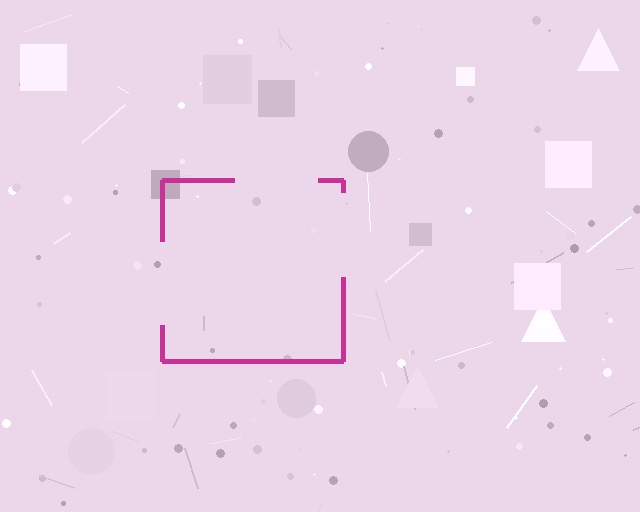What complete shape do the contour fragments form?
The contour fragments form a square.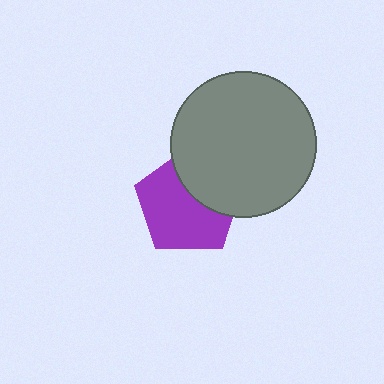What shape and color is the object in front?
The object in front is a gray circle.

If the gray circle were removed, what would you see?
You would see the complete purple pentagon.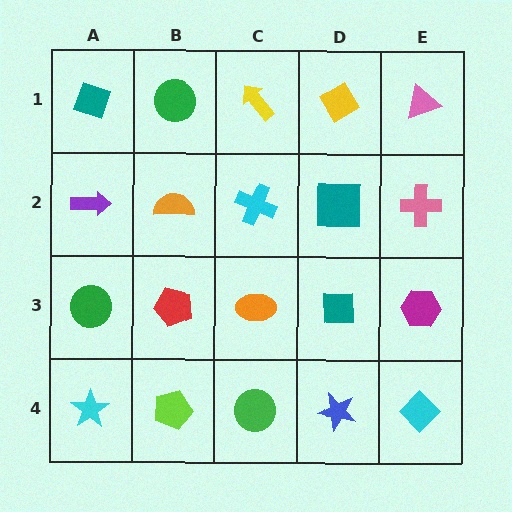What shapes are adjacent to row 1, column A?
A purple arrow (row 2, column A), a green circle (row 1, column B).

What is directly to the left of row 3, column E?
A teal square.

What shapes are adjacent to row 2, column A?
A teal diamond (row 1, column A), a green circle (row 3, column A), an orange semicircle (row 2, column B).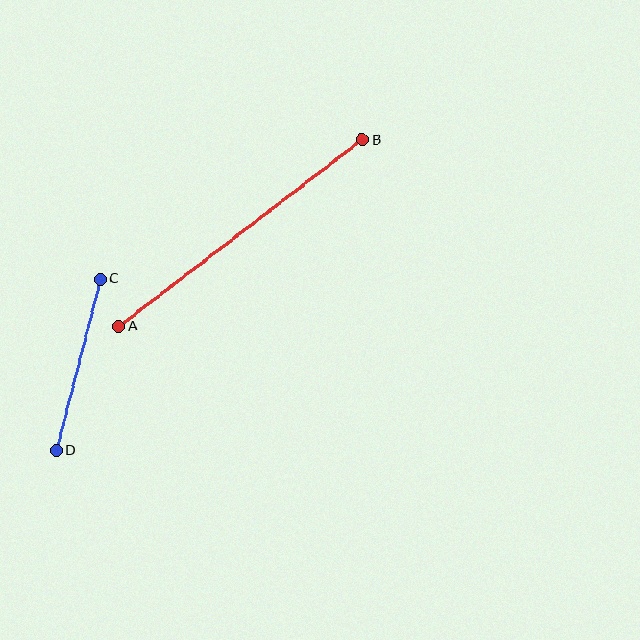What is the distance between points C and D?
The distance is approximately 177 pixels.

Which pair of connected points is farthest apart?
Points A and B are farthest apart.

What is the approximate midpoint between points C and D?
The midpoint is at approximately (78, 365) pixels.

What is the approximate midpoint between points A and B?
The midpoint is at approximately (241, 233) pixels.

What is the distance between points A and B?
The distance is approximately 307 pixels.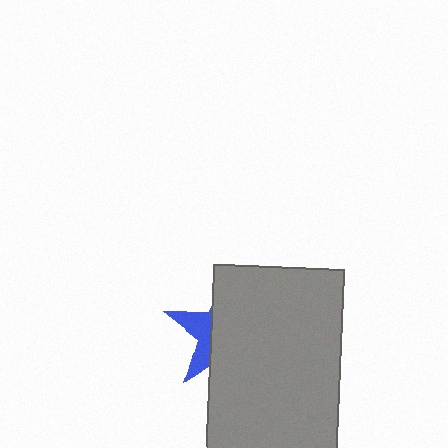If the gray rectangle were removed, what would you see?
You would see the complete blue star.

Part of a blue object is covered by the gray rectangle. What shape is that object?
It is a star.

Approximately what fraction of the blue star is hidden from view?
Roughly 70% of the blue star is hidden behind the gray rectangle.